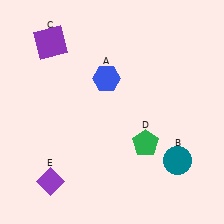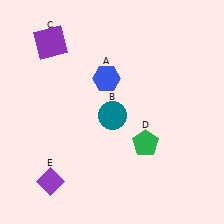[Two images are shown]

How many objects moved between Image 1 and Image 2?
1 object moved between the two images.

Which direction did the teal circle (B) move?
The teal circle (B) moved left.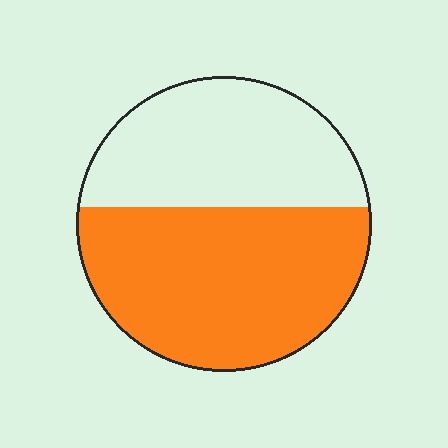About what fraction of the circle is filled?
About three fifths (3/5).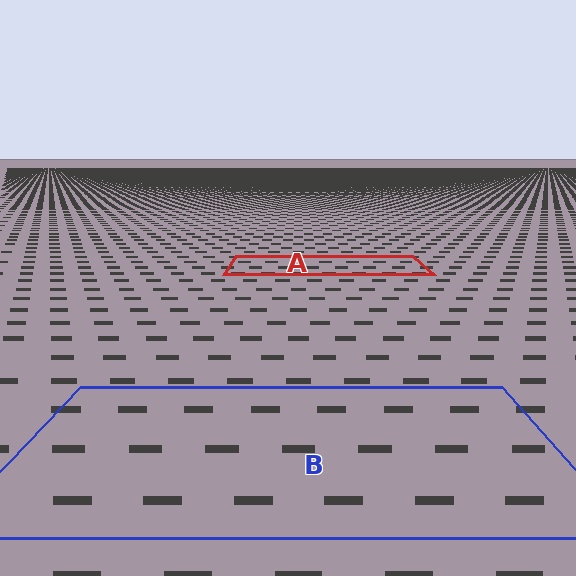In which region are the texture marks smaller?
The texture marks are smaller in region A, because it is farther away.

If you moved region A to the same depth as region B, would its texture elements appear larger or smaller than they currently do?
They would appear larger. At a closer depth, the same texture elements are projected at a bigger on-screen size.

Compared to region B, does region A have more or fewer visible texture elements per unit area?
Region A has more texture elements per unit area — they are packed more densely because it is farther away.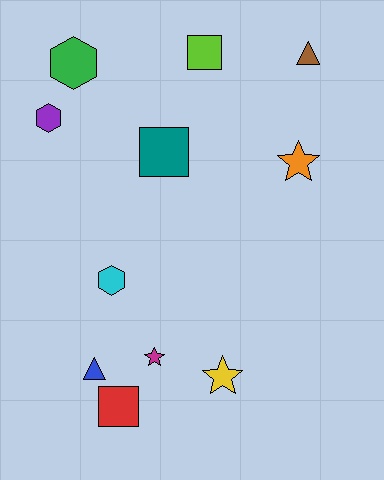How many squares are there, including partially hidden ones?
There are 3 squares.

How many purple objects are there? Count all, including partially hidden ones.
There is 1 purple object.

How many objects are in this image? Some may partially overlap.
There are 11 objects.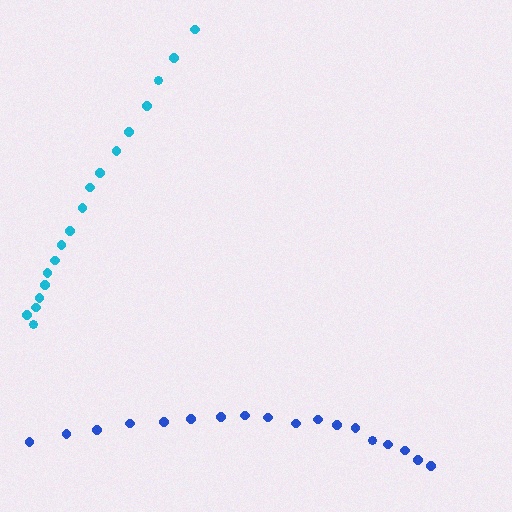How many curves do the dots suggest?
There are 2 distinct paths.